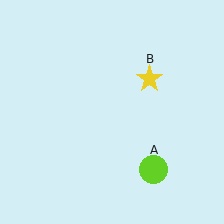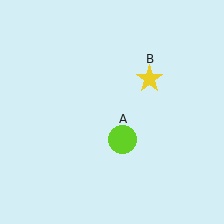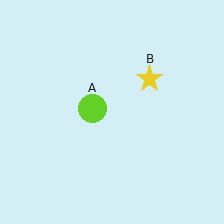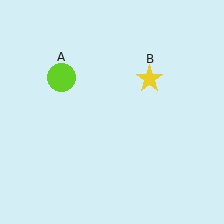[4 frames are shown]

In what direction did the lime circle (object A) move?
The lime circle (object A) moved up and to the left.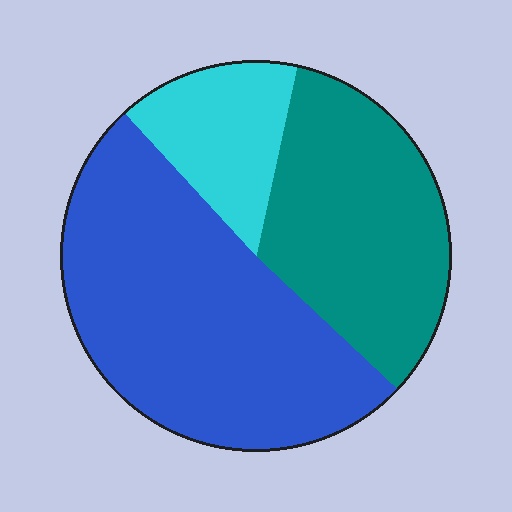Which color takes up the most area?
Blue, at roughly 50%.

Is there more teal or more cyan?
Teal.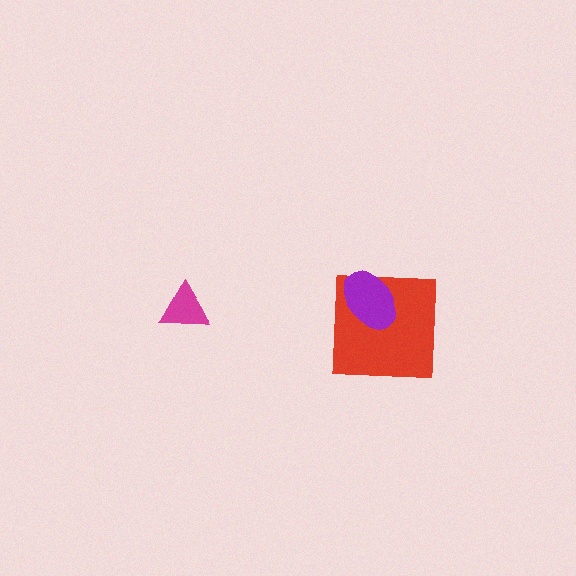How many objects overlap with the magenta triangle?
0 objects overlap with the magenta triangle.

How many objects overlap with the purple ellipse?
1 object overlaps with the purple ellipse.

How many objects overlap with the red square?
1 object overlaps with the red square.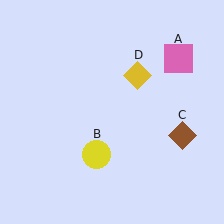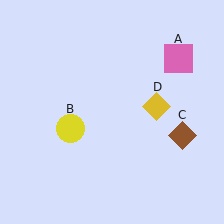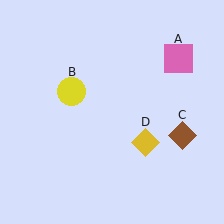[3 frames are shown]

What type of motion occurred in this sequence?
The yellow circle (object B), yellow diamond (object D) rotated clockwise around the center of the scene.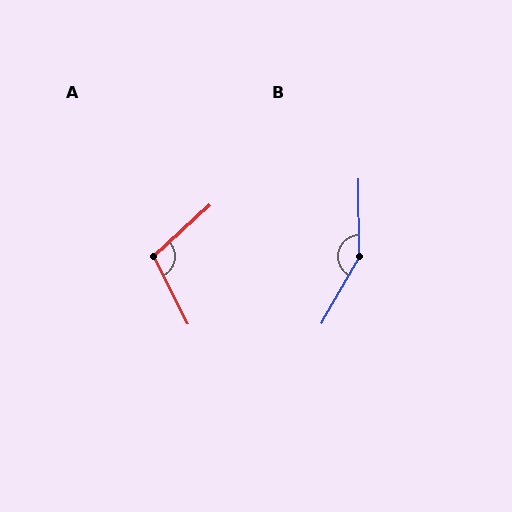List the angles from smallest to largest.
A (105°), B (150°).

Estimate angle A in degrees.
Approximately 105 degrees.